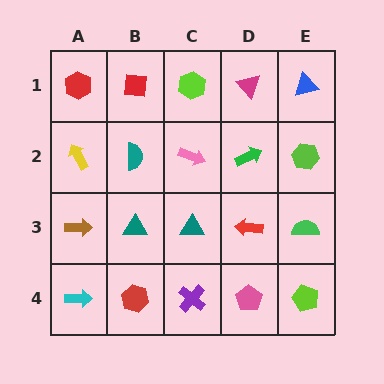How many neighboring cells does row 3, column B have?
4.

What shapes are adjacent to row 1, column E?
A lime hexagon (row 2, column E), a magenta triangle (row 1, column D).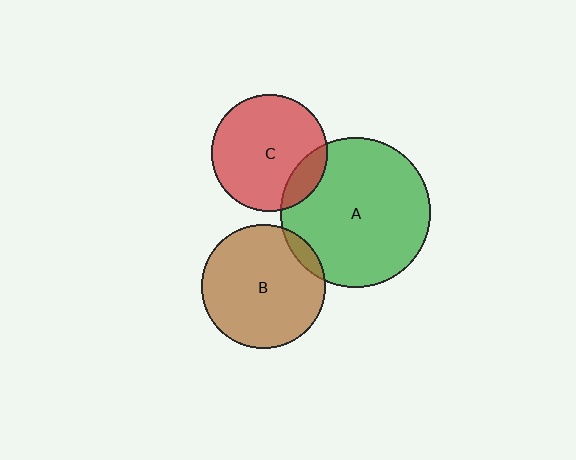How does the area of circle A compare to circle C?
Approximately 1.7 times.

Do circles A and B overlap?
Yes.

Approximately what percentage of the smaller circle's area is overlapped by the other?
Approximately 5%.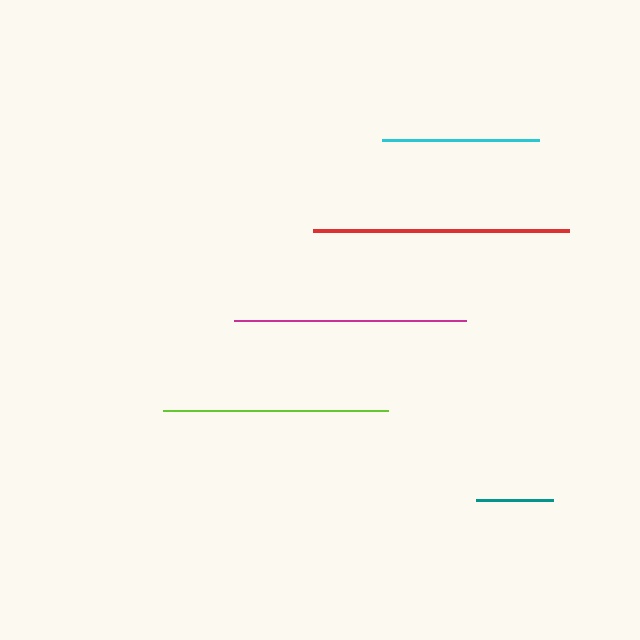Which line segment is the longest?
The red line is the longest at approximately 256 pixels.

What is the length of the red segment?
The red segment is approximately 256 pixels long.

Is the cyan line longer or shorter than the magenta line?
The magenta line is longer than the cyan line.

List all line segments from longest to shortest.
From longest to shortest: red, magenta, lime, cyan, teal.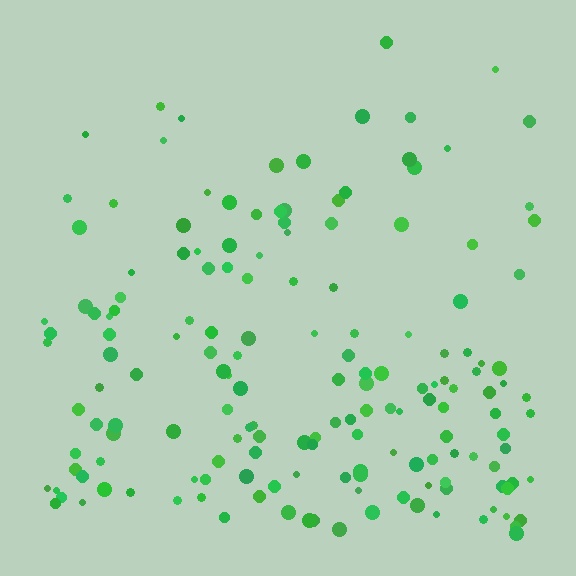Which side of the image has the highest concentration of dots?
The bottom.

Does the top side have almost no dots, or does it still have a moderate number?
Still a moderate number, just noticeably fewer than the bottom.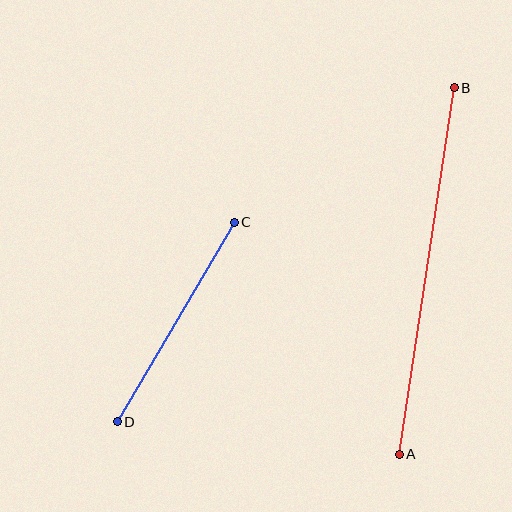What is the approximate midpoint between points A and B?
The midpoint is at approximately (427, 271) pixels.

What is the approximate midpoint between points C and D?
The midpoint is at approximately (176, 322) pixels.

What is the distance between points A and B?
The distance is approximately 371 pixels.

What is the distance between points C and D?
The distance is approximately 231 pixels.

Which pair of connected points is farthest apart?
Points A and B are farthest apart.